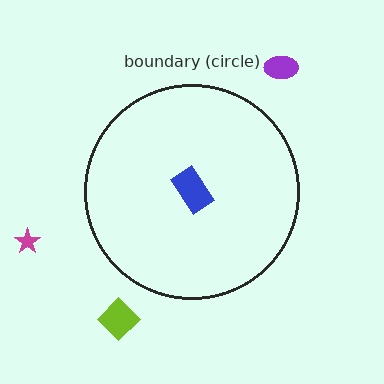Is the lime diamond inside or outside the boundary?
Outside.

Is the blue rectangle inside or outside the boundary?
Inside.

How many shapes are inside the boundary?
1 inside, 3 outside.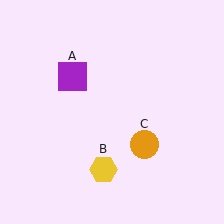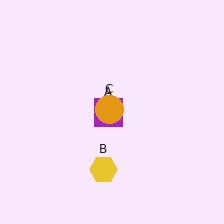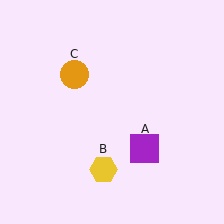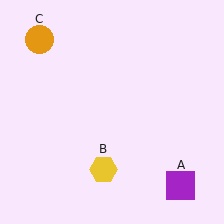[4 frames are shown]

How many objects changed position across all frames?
2 objects changed position: purple square (object A), orange circle (object C).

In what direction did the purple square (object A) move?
The purple square (object A) moved down and to the right.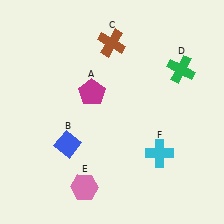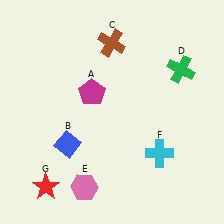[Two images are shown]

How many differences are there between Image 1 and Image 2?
There is 1 difference between the two images.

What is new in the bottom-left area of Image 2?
A red star (G) was added in the bottom-left area of Image 2.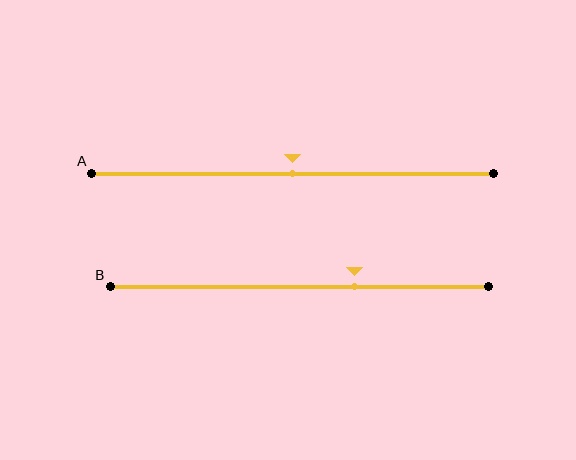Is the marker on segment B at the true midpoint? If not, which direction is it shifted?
No, the marker on segment B is shifted to the right by about 14% of the segment length.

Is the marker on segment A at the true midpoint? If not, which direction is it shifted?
Yes, the marker on segment A is at the true midpoint.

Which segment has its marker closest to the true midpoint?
Segment A has its marker closest to the true midpoint.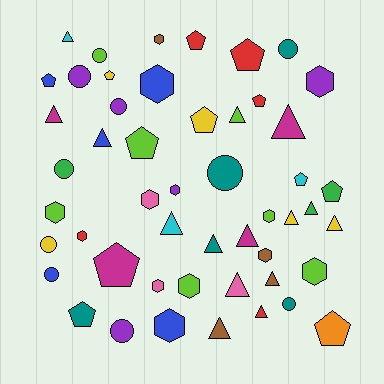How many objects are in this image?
There are 50 objects.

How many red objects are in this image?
There are 5 red objects.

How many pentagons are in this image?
There are 12 pentagons.